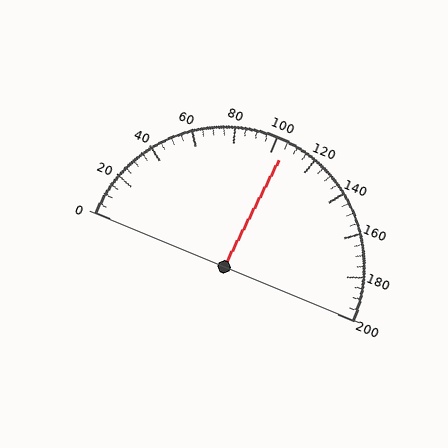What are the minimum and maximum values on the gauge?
The gauge ranges from 0 to 200.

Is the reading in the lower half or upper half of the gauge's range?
The reading is in the upper half of the range (0 to 200).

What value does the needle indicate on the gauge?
The needle indicates approximately 105.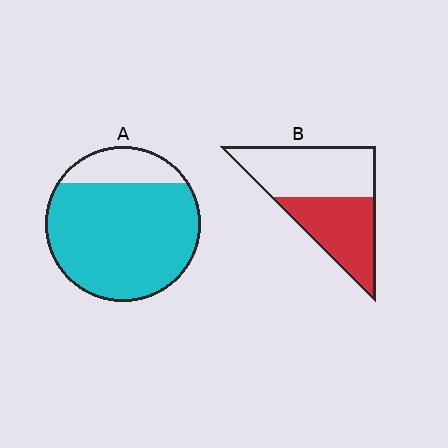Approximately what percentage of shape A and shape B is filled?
A is approximately 80% and B is approximately 45%.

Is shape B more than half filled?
No.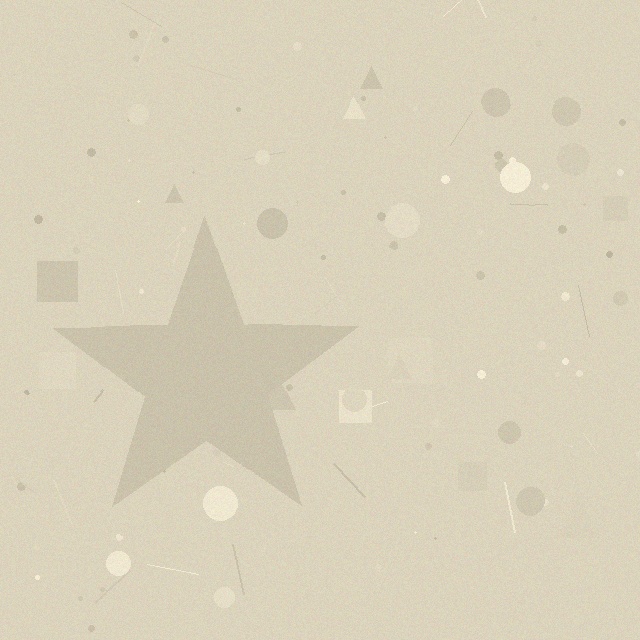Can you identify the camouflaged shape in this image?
The camouflaged shape is a star.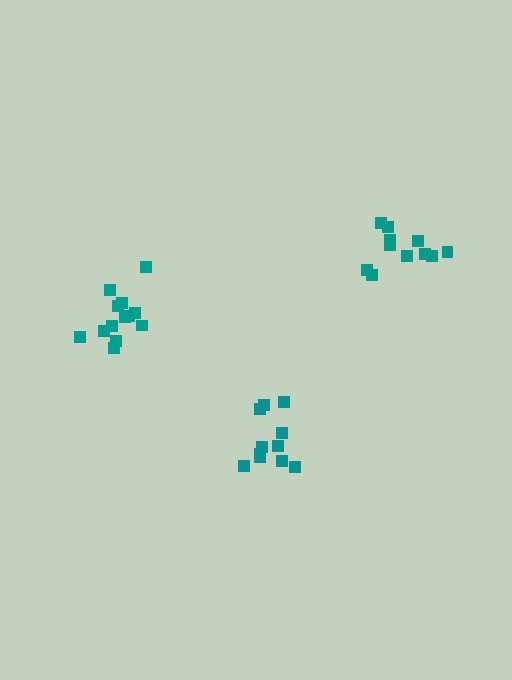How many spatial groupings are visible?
There are 3 spatial groupings.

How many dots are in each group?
Group 1: 11 dots, Group 2: 13 dots, Group 3: 11 dots (35 total).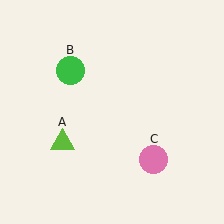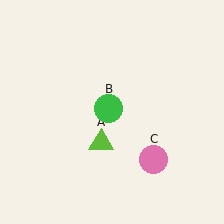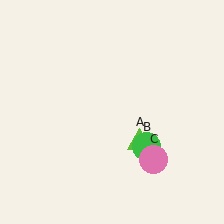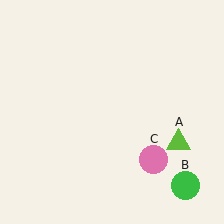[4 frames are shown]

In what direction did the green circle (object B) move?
The green circle (object B) moved down and to the right.